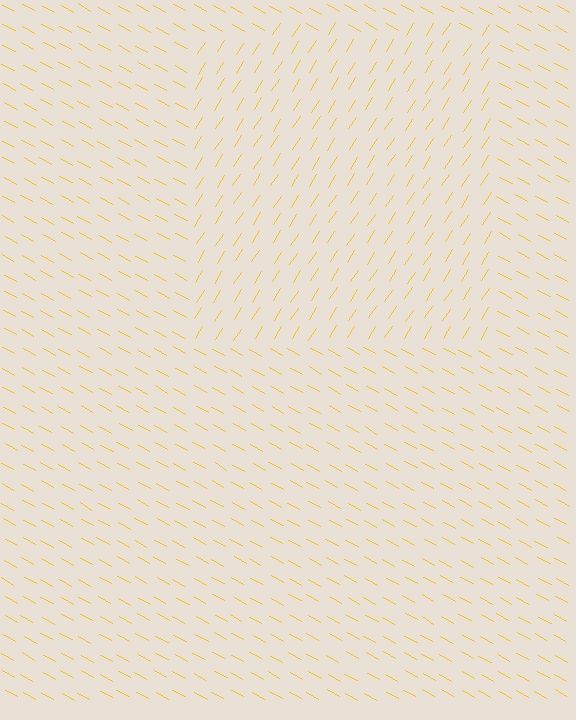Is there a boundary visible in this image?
Yes, there is a texture boundary formed by a change in line orientation.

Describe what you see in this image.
The image is filled with small yellow line segments. A rectangle region in the image has lines oriented differently from the surrounding lines, creating a visible texture boundary.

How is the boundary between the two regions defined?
The boundary is defined purely by a change in line orientation (approximately 86 degrees difference). All lines are the same color and thickness.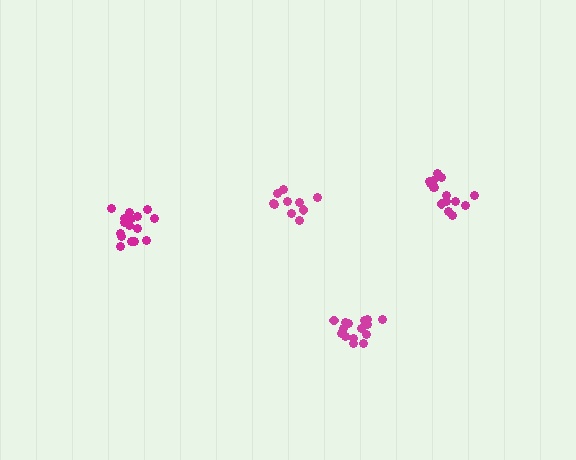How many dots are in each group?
Group 1: 15 dots, Group 2: 10 dots, Group 3: 16 dots, Group 4: 15 dots (56 total).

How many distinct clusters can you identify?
There are 4 distinct clusters.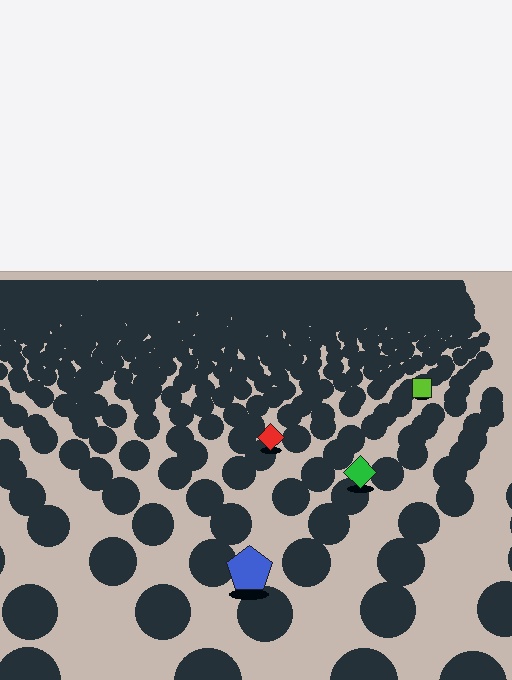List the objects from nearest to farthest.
From nearest to farthest: the blue pentagon, the green diamond, the red diamond, the lime square.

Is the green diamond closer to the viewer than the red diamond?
Yes. The green diamond is closer — you can tell from the texture gradient: the ground texture is coarser near it.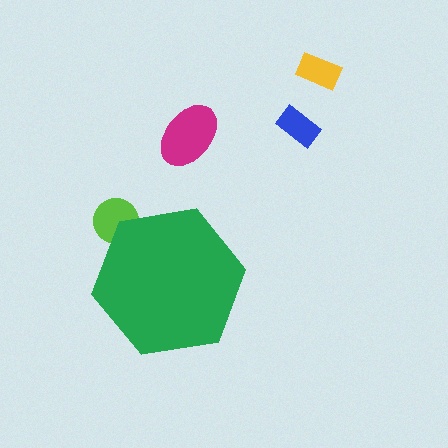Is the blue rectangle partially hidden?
No, the blue rectangle is fully visible.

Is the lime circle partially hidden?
Yes, the lime circle is partially hidden behind the green hexagon.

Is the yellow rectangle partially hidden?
No, the yellow rectangle is fully visible.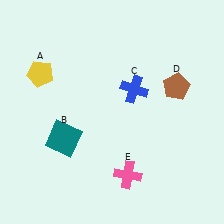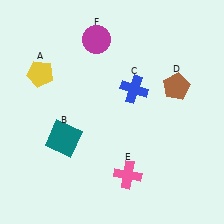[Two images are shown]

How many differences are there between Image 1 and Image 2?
There is 1 difference between the two images.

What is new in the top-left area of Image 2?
A magenta circle (F) was added in the top-left area of Image 2.